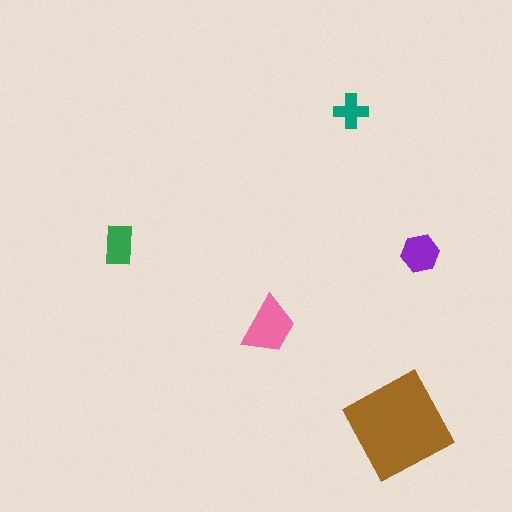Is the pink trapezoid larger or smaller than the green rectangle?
Larger.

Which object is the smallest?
The teal cross.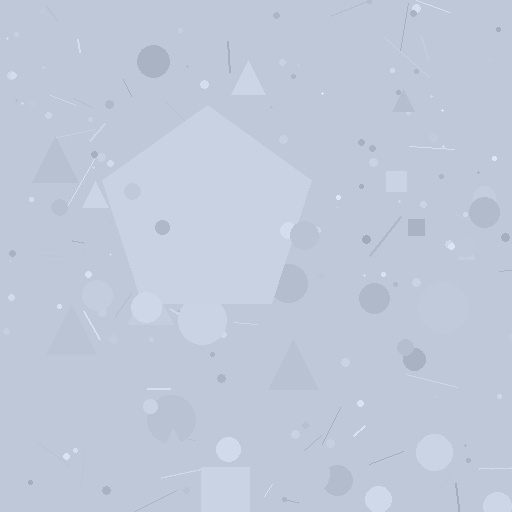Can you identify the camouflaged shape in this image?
The camouflaged shape is a pentagon.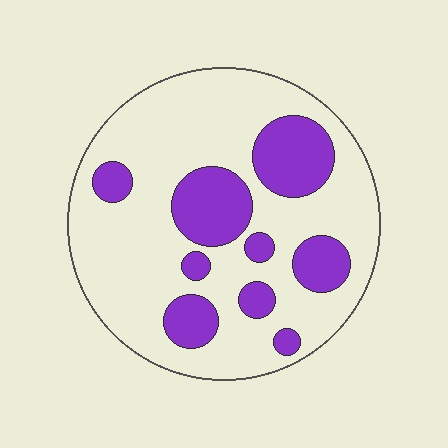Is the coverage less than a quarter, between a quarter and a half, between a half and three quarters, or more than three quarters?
Between a quarter and a half.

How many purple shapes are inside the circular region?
9.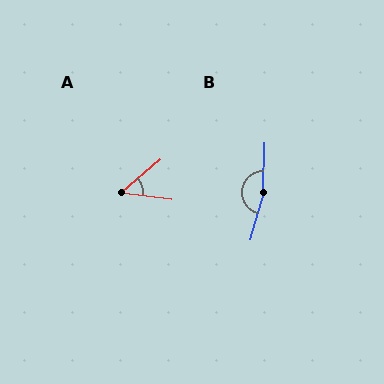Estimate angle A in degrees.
Approximately 47 degrees.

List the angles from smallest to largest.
A (47°), B (166°).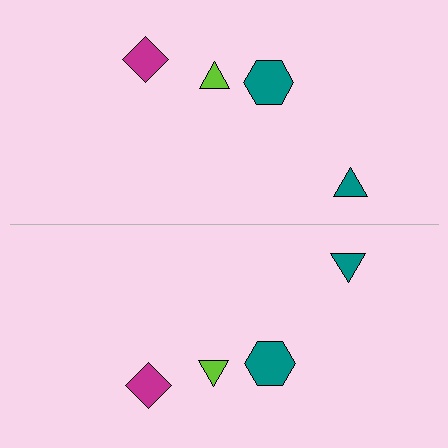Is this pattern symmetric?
Yes, this pattern has bilateral (reflection) symmetry.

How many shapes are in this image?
There are 8 shapes in this image.